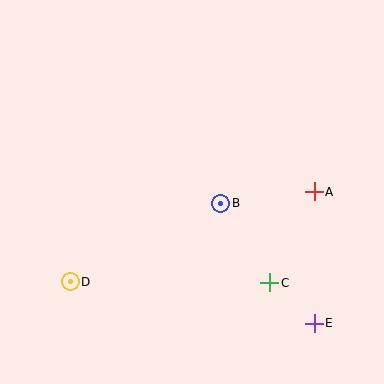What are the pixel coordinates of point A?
Point A is at (314, 192).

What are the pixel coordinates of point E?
Point E is at (314, 323).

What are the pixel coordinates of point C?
Point C is at (270, 283).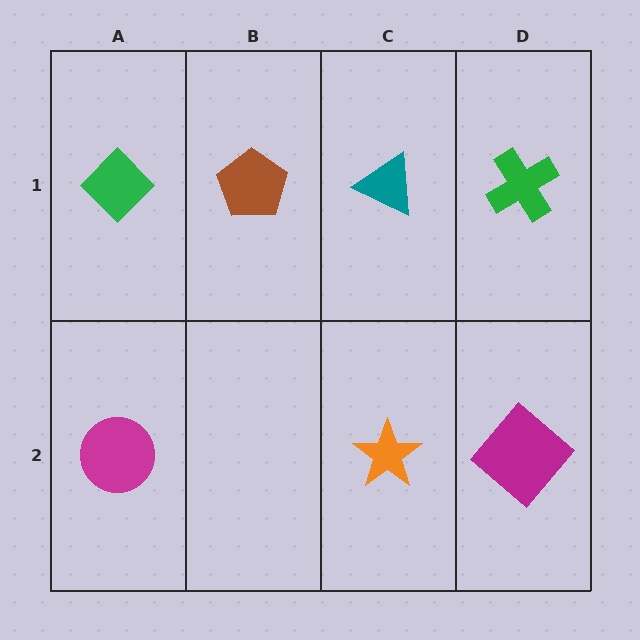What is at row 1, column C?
A teal triangle.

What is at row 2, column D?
A magenta diamond.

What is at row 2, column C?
An orange star.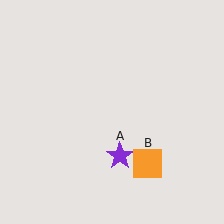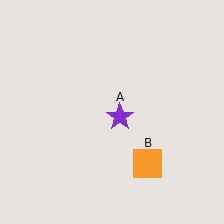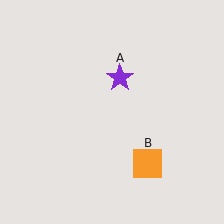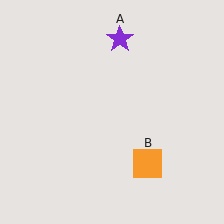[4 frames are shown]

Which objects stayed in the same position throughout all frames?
Orange square (object B) remained stationary.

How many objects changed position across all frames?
1 object changed position: purple star (object A).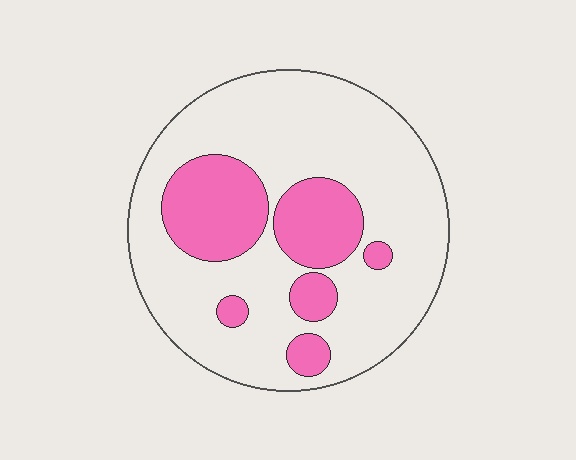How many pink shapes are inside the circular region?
6.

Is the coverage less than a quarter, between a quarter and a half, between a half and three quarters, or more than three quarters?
Between a quarter and a half.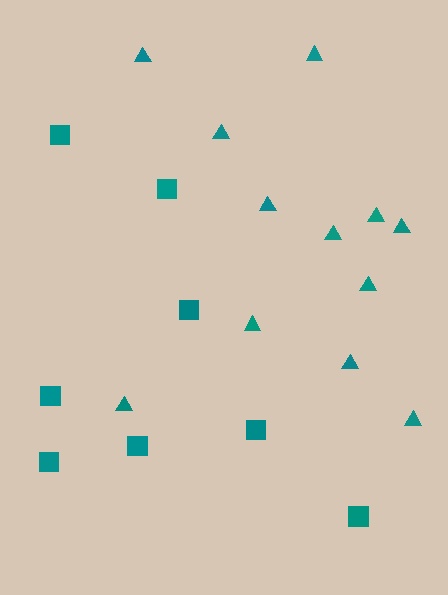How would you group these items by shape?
There are 2 groups: one group of triangles (12) and one group of squares (8).